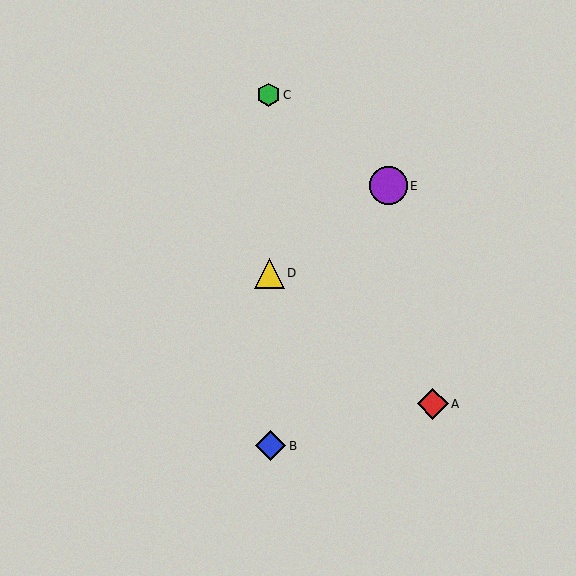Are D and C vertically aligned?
Yes, both are at x≈269.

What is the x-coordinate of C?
Object C is at x≈268.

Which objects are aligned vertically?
Objects B, C, D are aligned vertically.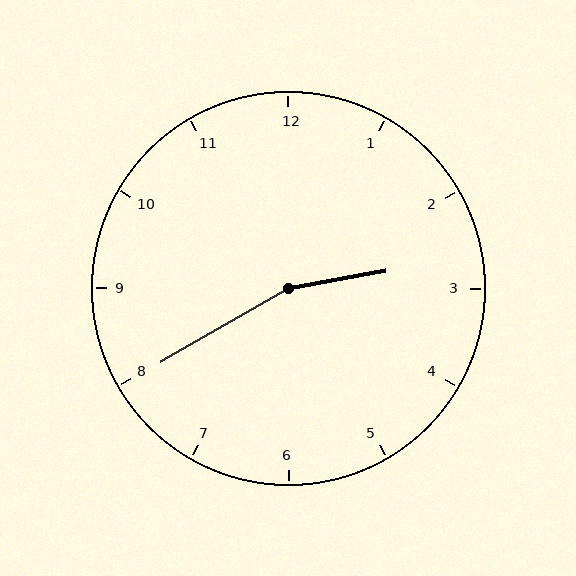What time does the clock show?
2:40.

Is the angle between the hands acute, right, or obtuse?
It is obtuse.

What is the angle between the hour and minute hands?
Approximately 160 degrees.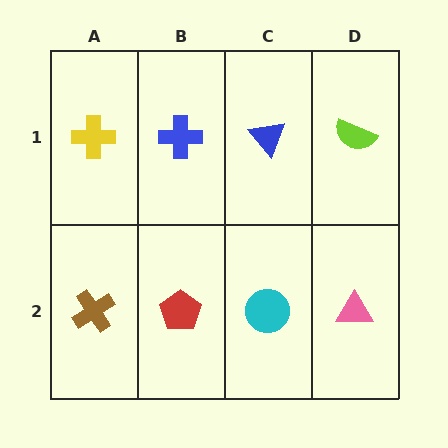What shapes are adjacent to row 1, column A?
A brown cross (row 2, column A), a blue cross (row 1, column B).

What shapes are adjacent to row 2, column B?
A blue cross (row 1, column B), a brown cross (row 2, column A), a cyan circle (row 2, column C).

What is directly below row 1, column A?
A brown cross.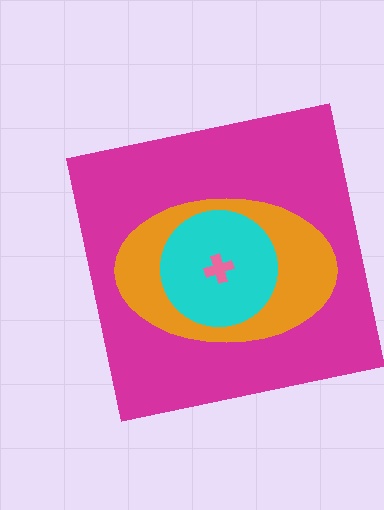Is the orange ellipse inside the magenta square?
Yes.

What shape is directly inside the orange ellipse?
The cyan circle.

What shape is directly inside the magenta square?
The orange ellipse.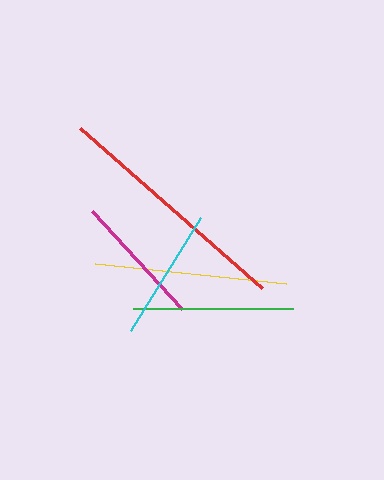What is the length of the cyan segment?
The cyan segment is approximately 133 pixels long.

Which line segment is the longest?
The red line is the longest at approximately 242 pixels.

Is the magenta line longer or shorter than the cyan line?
The cyan line is longer than the magenta line.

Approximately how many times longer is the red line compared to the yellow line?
The red line is approximately 1.3 times the length of the yellow line.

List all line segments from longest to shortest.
From longest to shortest: red, yellow, green, cyan, magenta.